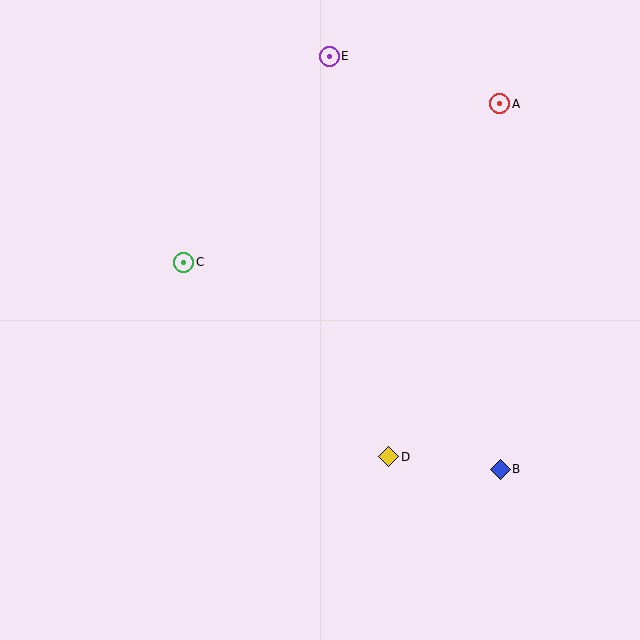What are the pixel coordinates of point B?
Point B is at (500, 469).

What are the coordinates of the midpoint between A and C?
The midpoint between A and C is at (342, 183).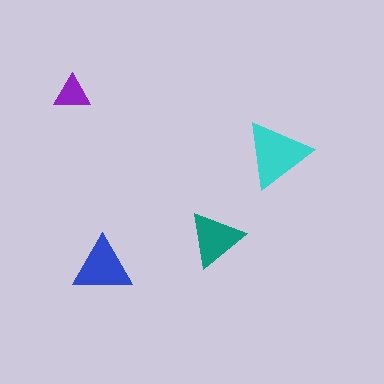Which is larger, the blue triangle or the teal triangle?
The blue one.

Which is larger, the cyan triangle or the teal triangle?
The cyan one.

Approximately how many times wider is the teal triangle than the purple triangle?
About 1.5 times wider.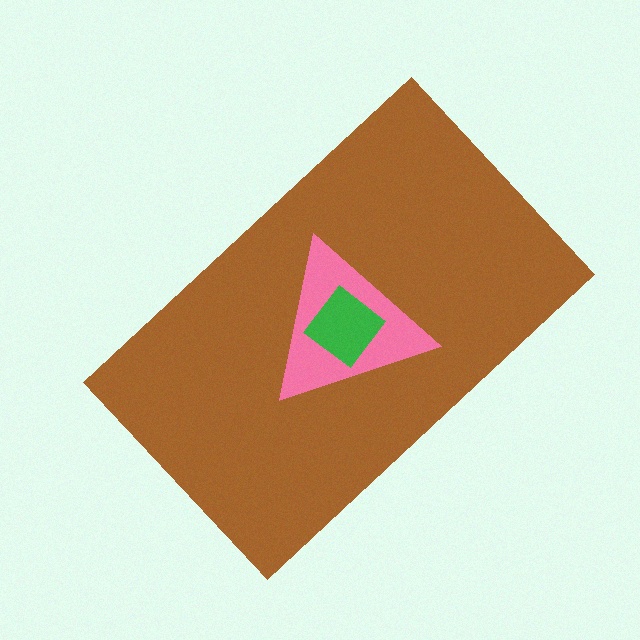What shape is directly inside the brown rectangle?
The pink triangle.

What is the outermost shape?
The brown rectangle.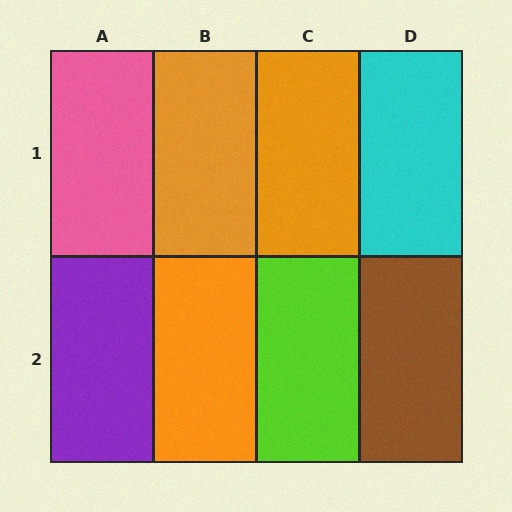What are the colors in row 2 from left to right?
Purple, orange, lime, brown.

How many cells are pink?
1 cell is pink.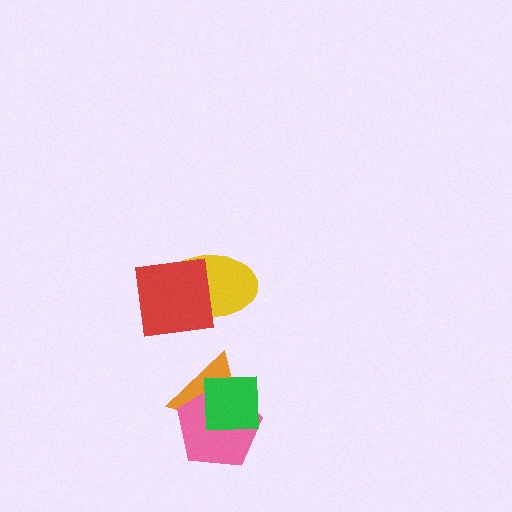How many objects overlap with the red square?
1 object overlaps with the red square.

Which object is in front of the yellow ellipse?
The red square is in front of the yellow ellipse.